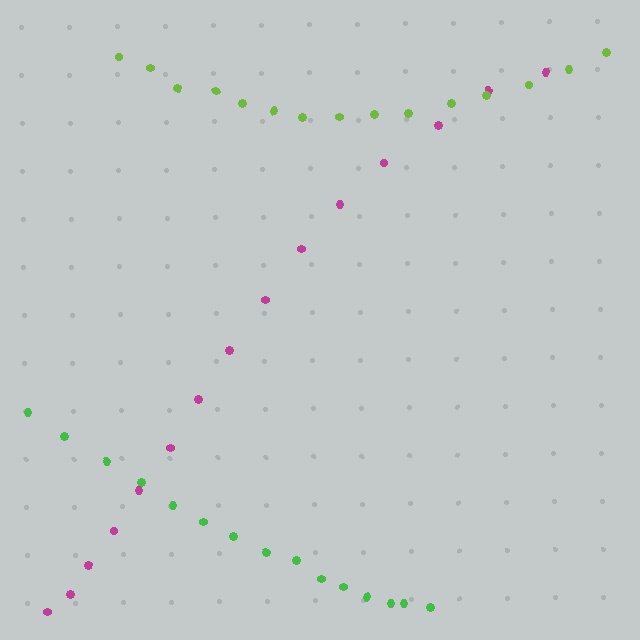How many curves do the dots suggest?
There are 3 distinct paths.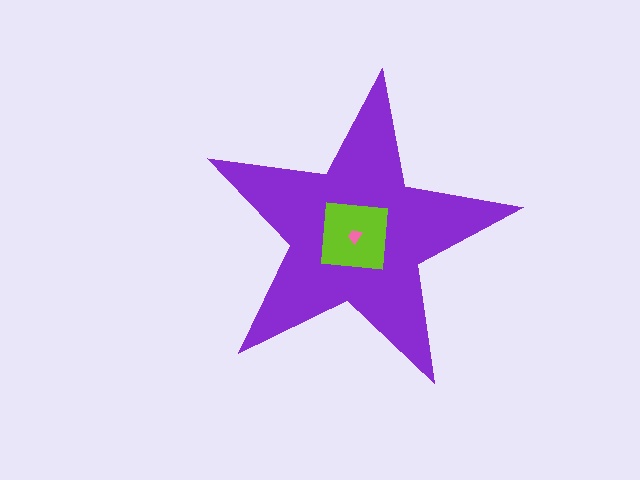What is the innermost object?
The pink trapezoid.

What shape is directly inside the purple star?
The lime square.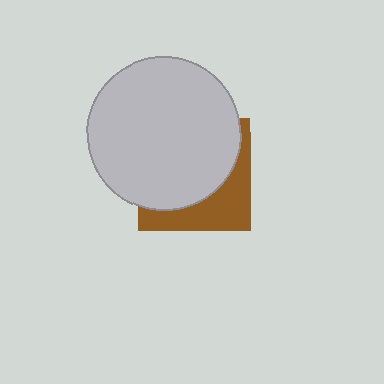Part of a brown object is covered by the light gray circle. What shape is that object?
It is a square.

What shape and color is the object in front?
The object in front is a light gray circle.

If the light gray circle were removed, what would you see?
You would see the complete brown square.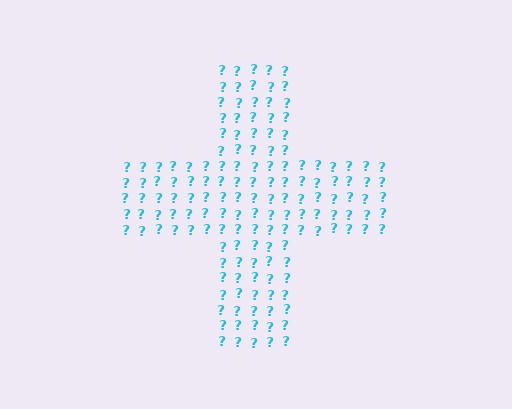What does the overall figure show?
The overall figure shows a cross.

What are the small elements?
The small elements are question marks.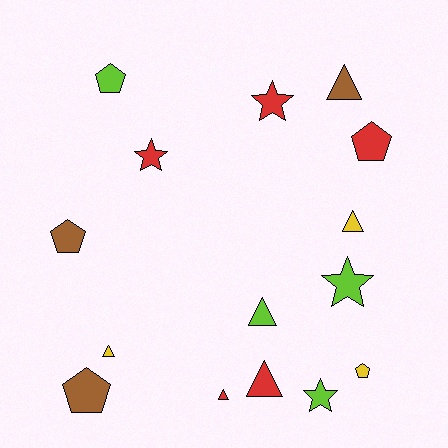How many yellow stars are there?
There are no yellow stars.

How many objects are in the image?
There are 15 objects.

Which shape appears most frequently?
Triangle, with 6 objects.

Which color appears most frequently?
Red, with 5 objects.